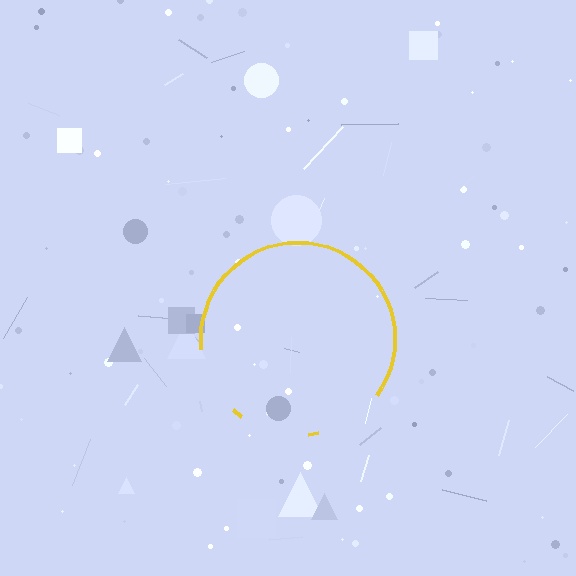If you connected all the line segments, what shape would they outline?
They would outline a circle.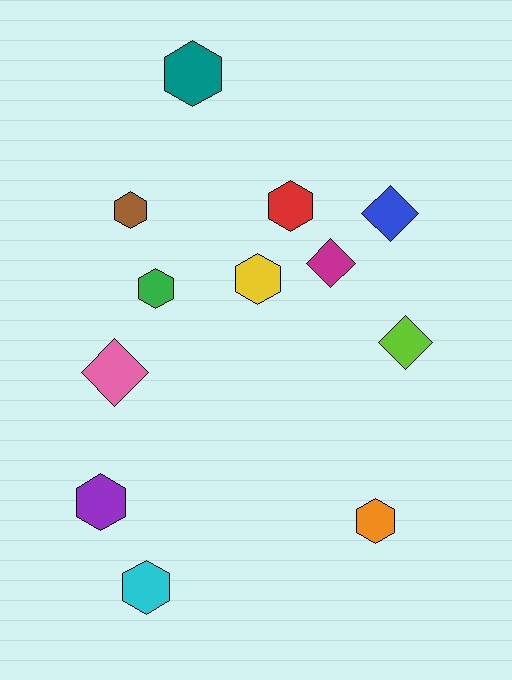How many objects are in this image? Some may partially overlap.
There are 12 objects.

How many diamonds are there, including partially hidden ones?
There are 4 diamonds.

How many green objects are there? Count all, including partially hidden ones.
There is 1 green object.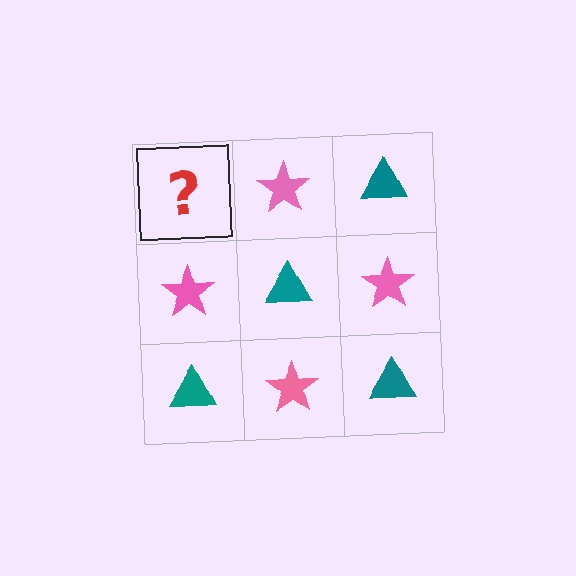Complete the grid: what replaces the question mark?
The question mark should be replaced with a teal triangle.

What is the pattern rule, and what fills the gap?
The rule is that it alternates teal triangle and pink star in a checkerboard pattern. The gap should be filled with a teal triangle.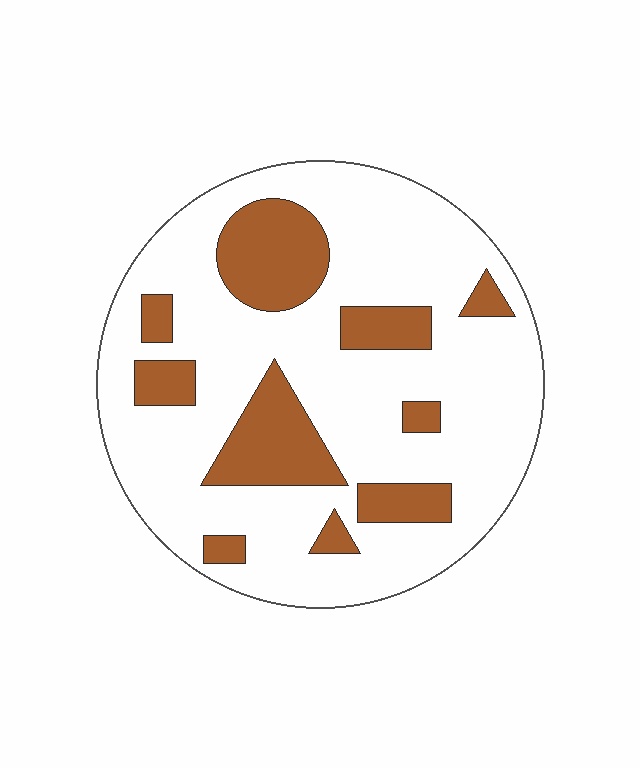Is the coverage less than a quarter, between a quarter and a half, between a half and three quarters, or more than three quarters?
Less than a quarter.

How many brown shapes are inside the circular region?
10.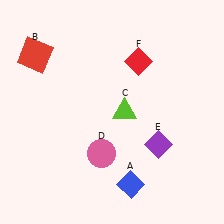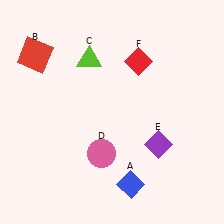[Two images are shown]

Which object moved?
The lime triangle (C) moved up.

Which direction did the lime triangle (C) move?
The lime triangle (C) moved up.